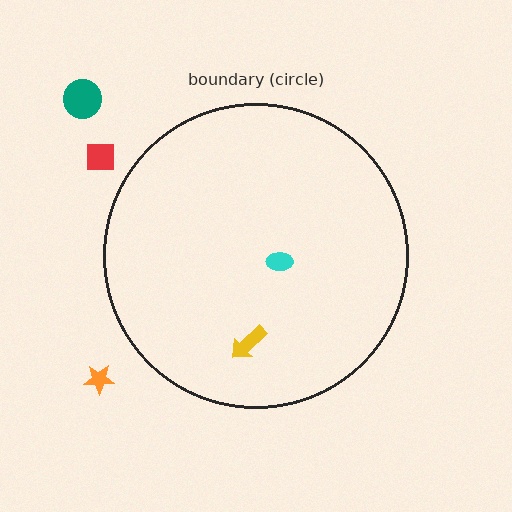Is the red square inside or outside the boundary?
Outside.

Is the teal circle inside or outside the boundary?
Outside.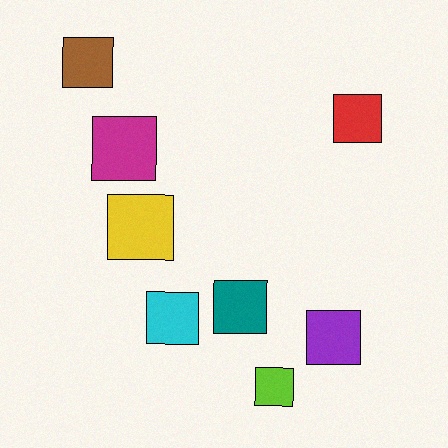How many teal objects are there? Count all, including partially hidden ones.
There is 1 teal object.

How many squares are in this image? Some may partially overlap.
There are 8 squares.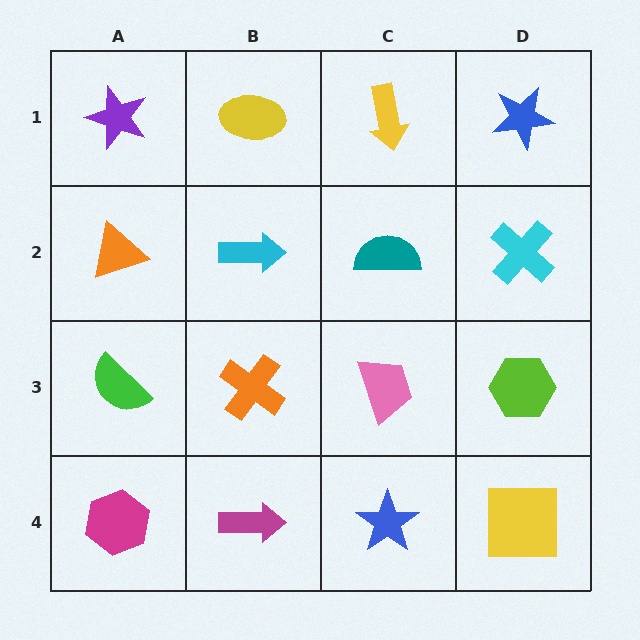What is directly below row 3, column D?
A yellow square.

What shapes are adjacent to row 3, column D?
A cyan cross (row 2, column D), a yellow square (row 4, column D), a pink trapezoid (row 3, column C).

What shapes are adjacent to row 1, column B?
A cyan arrow (row 2, column B), a purple star (row 1, column A), a yellow arrow (row 1, column C).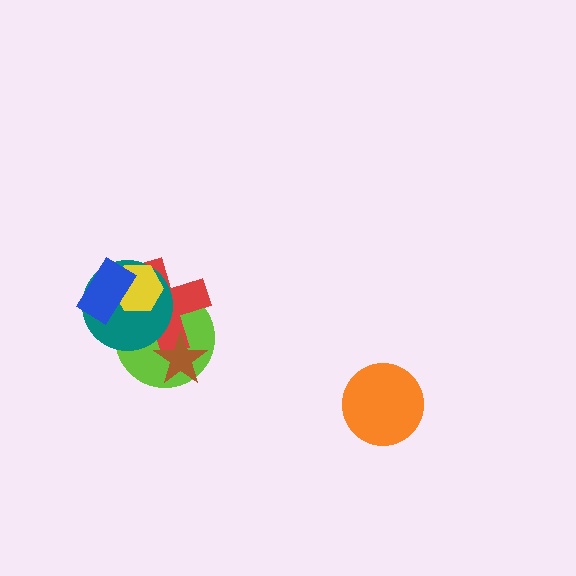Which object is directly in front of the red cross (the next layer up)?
The teal circle is directly in front of the red cross.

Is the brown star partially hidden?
No, no other shape covers it.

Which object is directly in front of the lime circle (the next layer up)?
The red cross is directly in front of the lime circle.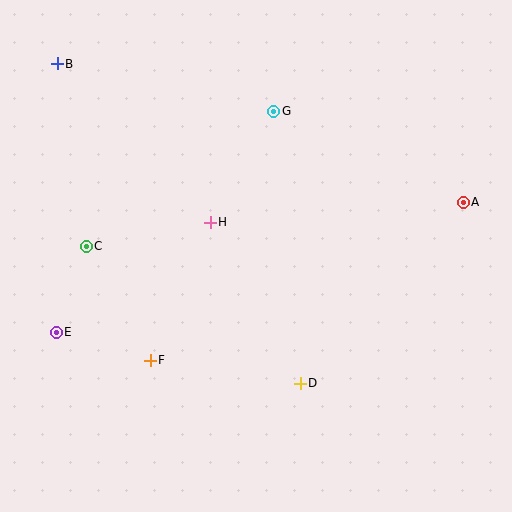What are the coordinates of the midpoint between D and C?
The midpoint between D and C is at (193, 315).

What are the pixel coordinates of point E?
Point E is at (56, 332).